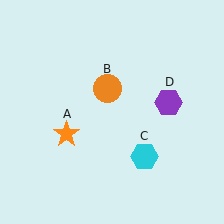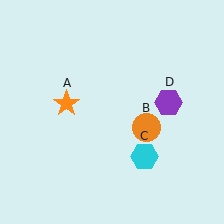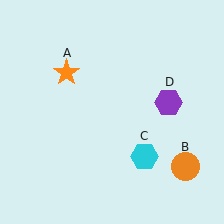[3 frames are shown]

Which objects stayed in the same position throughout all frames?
Cyan hexagon (object C) and purple hexagon (object D) remained stationary.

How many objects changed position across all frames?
2 objects changed position: orange star (object A), orange circle (object B).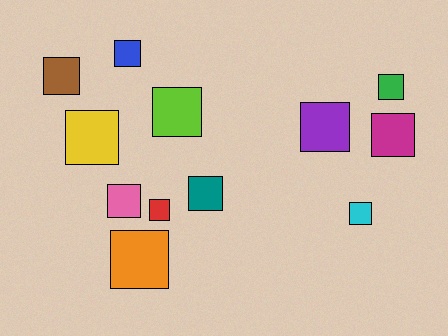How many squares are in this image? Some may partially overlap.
There are 12 squares.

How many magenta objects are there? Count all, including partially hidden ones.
There is 1 magenta object.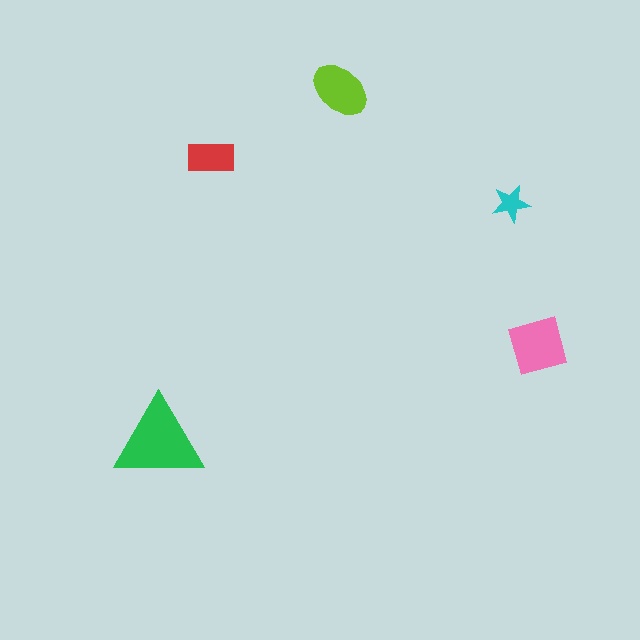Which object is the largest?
The green triangle.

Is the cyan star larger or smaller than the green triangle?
Smaller.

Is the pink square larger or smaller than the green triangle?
Smaller.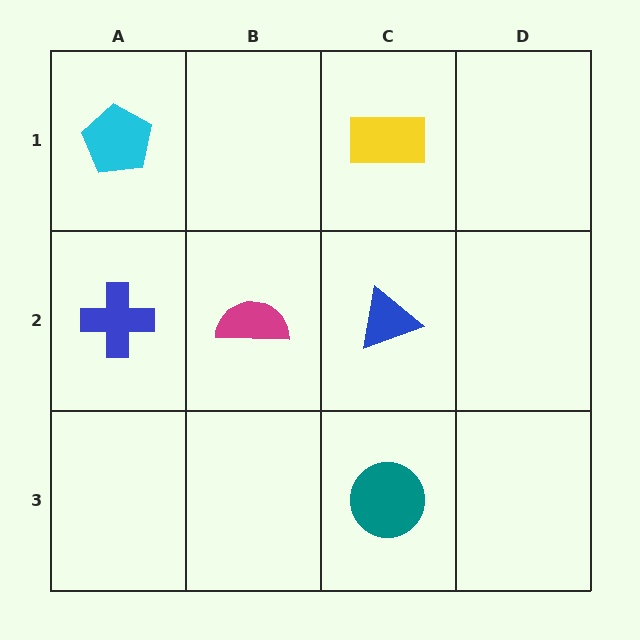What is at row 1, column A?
A cyan pentagon.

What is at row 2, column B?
A magenta semicircle.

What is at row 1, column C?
A yellow rectangle.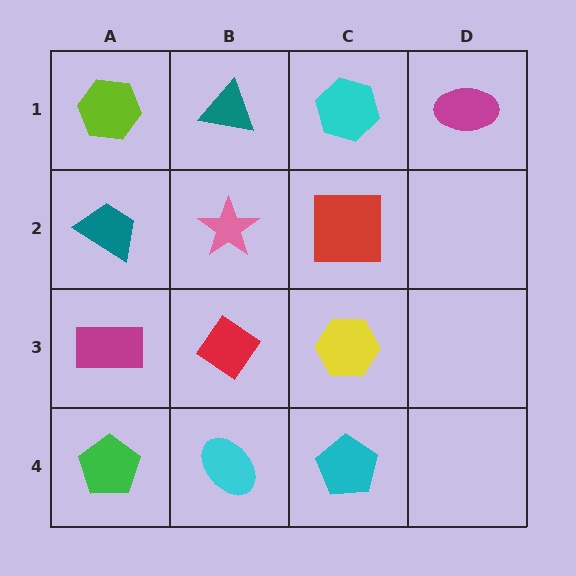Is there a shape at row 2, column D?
No, that cell is empty.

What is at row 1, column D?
A magenta ellipse.